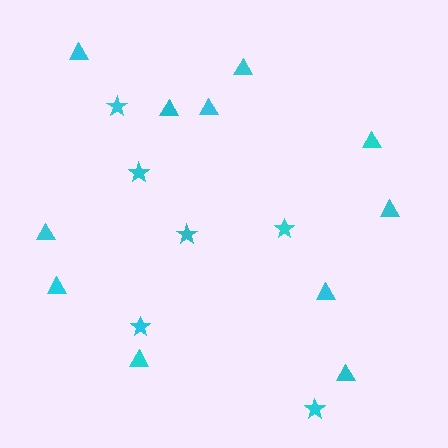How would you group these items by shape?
There are 2 groups: one group of stars (6) and one group of triangles (11).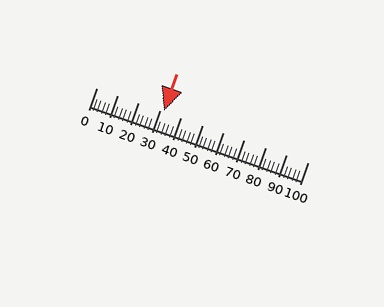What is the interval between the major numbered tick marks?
The major tick marks are spaced 10 units apart.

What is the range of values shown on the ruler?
The ruler shows values from 0 to 100.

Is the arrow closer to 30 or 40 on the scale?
The arrow is closer to 30.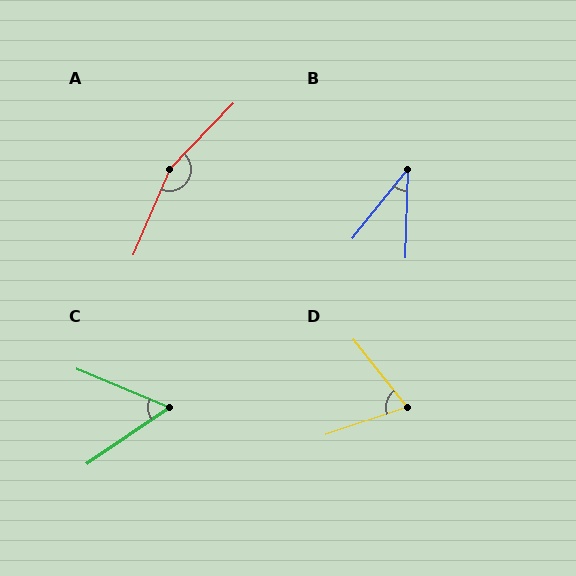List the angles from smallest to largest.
B (37°), C (57°), D (70°), A (159°).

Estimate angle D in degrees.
Approximately 70 degrees.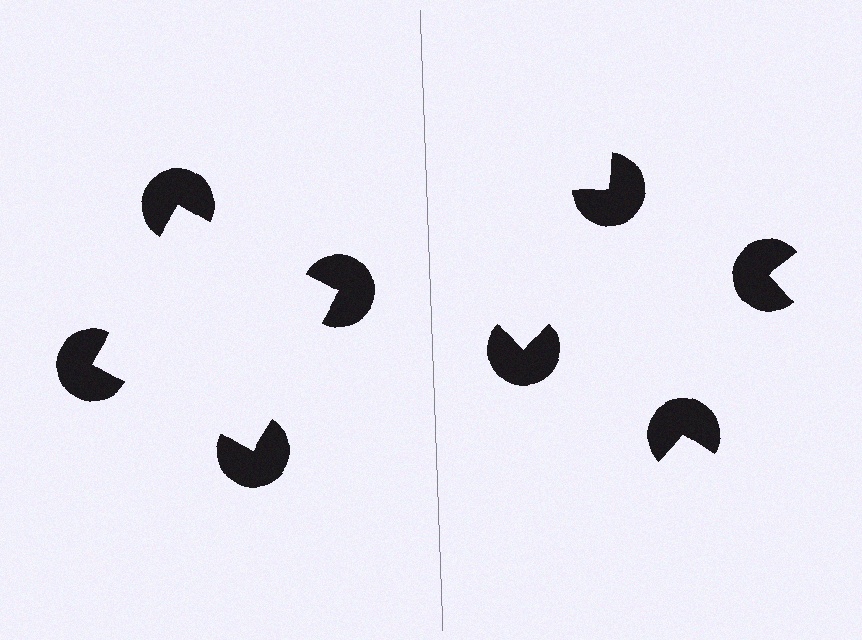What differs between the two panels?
The pac-man discs are positioned identically on both sides; only the wedge orientations differ. On the left they align to a square; on the right they are misaligned.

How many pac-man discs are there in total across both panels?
8 — 4 on each side.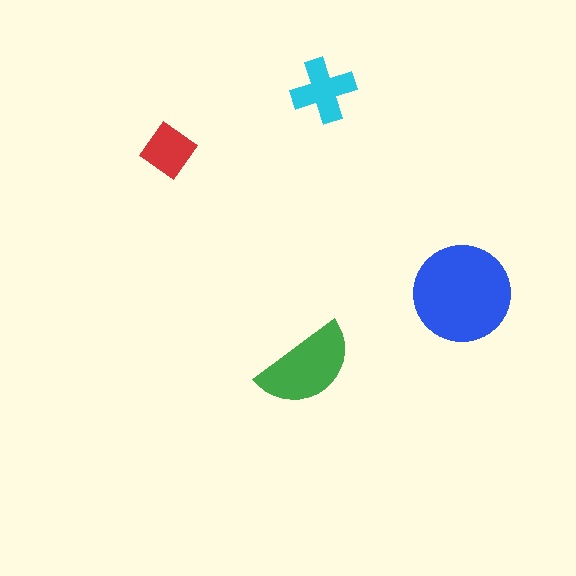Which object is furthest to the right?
The blue circle is rightmost.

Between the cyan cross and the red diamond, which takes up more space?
The cyan cross.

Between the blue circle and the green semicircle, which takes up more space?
The blue circle.